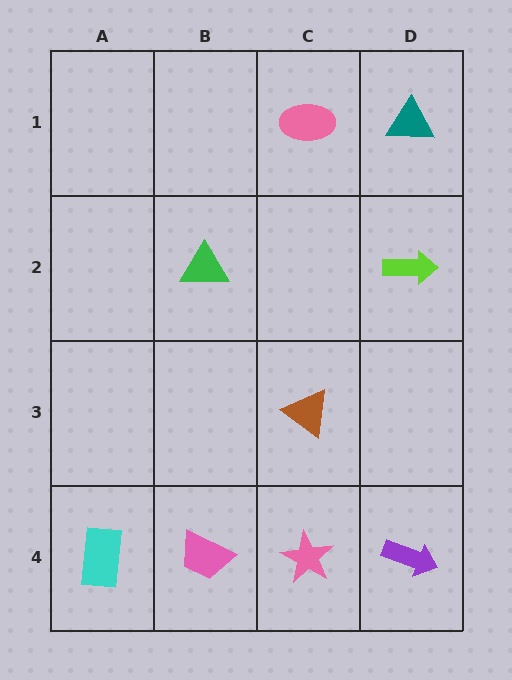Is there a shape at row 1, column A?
No, that cell is empty.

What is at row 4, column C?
A pink star.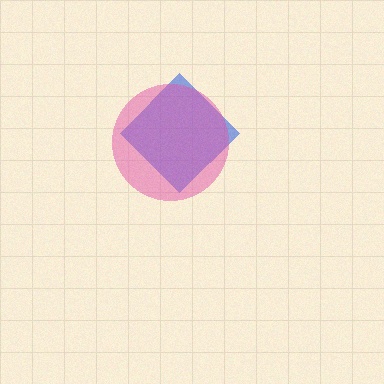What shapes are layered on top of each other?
The layered shapes are: a blue diamond, a pink circle.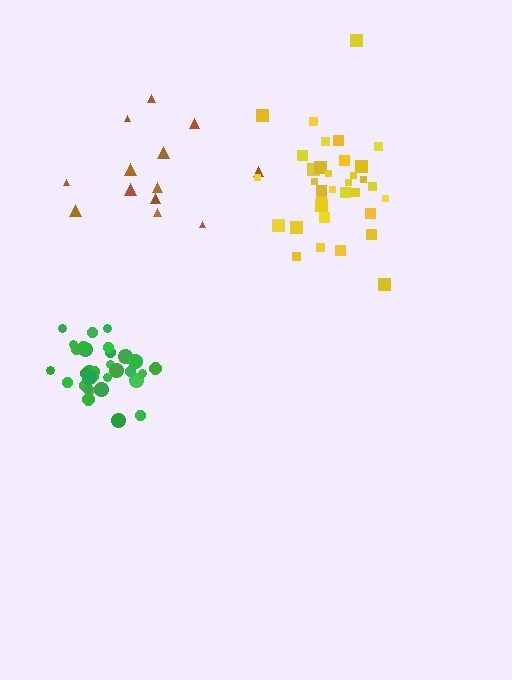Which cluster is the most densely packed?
Green.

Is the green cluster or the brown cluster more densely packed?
Green.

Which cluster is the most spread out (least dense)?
Brown.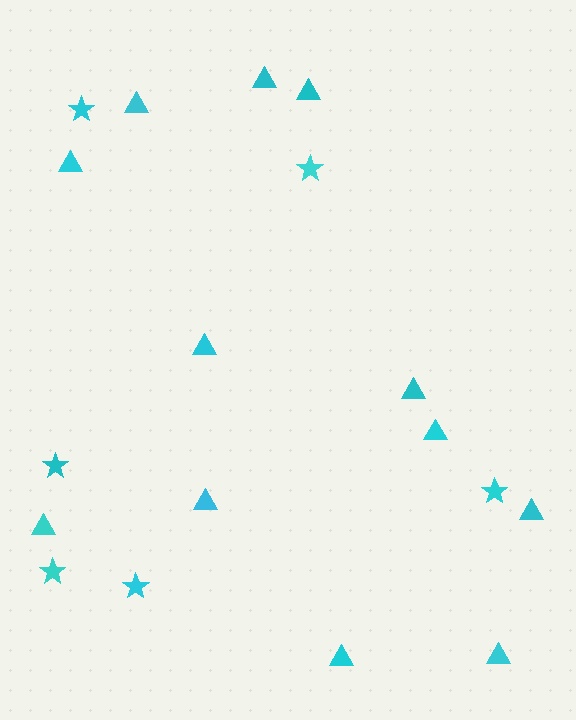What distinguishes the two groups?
There are 2 groups: one group of triangles (12) and one group of stars (6).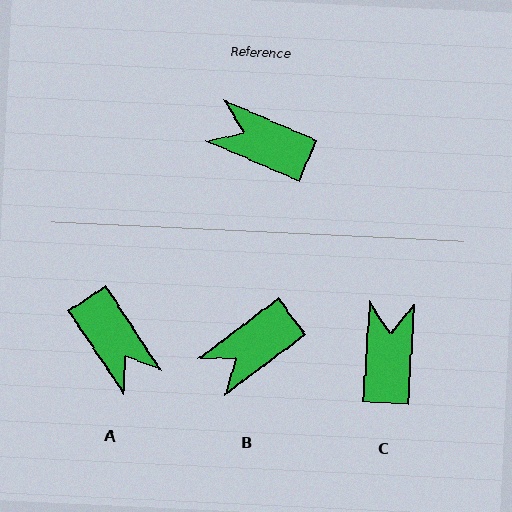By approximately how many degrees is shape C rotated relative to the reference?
Approximately 70 degrees clockwise.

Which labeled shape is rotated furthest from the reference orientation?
A, about 147 degrees away.